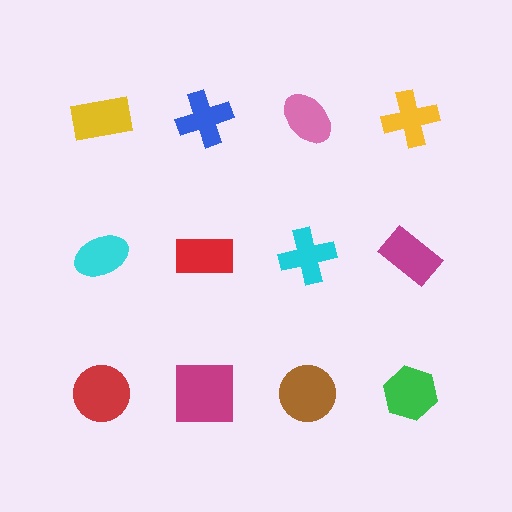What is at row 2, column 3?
A cyan cross.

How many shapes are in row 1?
4 shapes.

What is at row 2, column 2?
A red rectangle.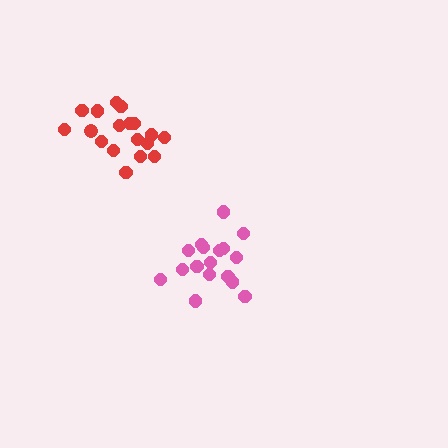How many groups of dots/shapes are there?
There are 2 groups.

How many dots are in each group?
Group 1: 17 dots, Group 2: 18 dots (35 total).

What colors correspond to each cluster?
The clusters are colored: pink, red.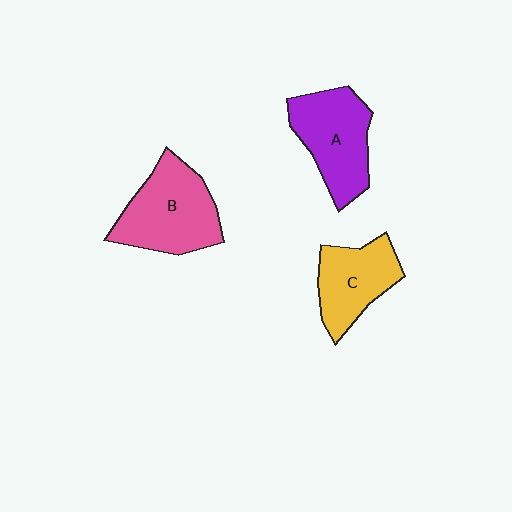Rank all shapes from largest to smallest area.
From largest to smallest: B (pink), A (purple), C (yellow).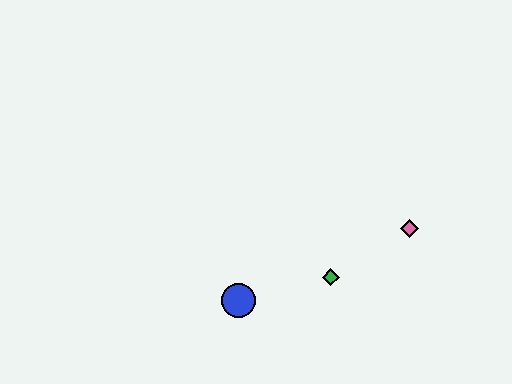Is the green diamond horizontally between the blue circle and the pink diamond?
Yes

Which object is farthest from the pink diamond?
The blue circle is farthest from the pink diamond.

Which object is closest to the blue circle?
The green diamond is closest to the blue circle.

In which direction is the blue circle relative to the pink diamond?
The blue circle is to the left of the pink diamond.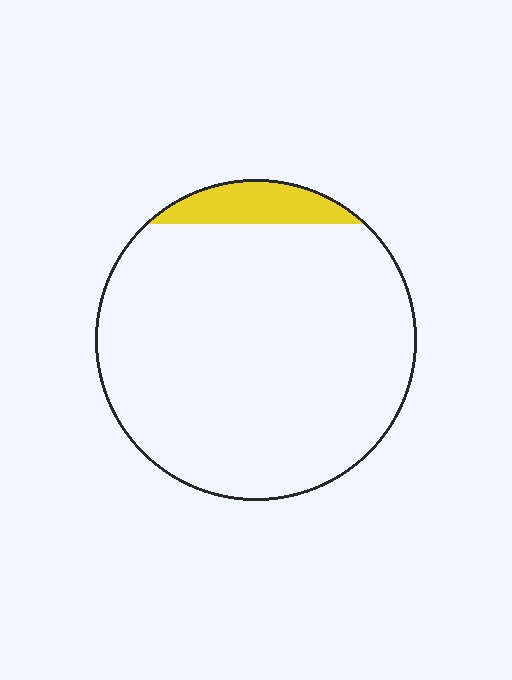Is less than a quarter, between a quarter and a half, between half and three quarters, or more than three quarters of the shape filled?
Less than a quarter.